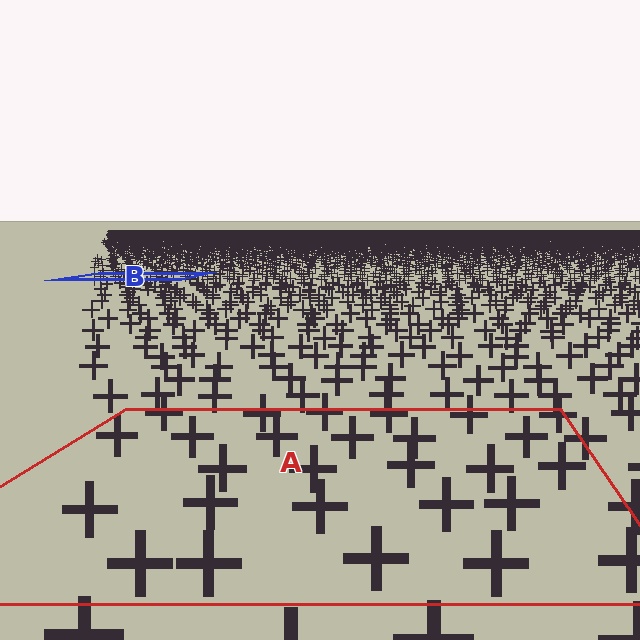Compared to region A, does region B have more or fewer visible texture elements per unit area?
Region B has more texture elements per unit area — they are packed more densely because it is farther away.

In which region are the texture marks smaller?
The texture marks are smaller in region B, because it is farther away.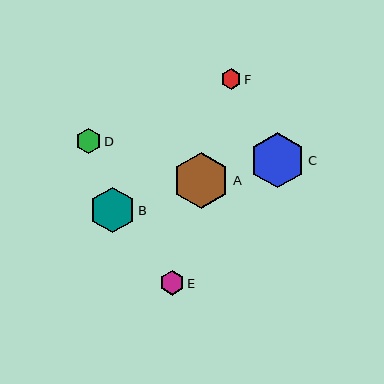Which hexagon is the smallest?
Hexagon F is the smallest with a size of approximately 20 pixels.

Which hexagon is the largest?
Hexagon A is the largest with a size of approximately 57 pixels.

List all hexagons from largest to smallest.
From largest to smallest: A, C, B, D, E, F.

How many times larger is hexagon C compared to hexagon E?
Hexagon C is approximately 2.2 times the size of hexagon E.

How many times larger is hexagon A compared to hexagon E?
Hexagon A is approximately 2.3 times the size of hexagon E.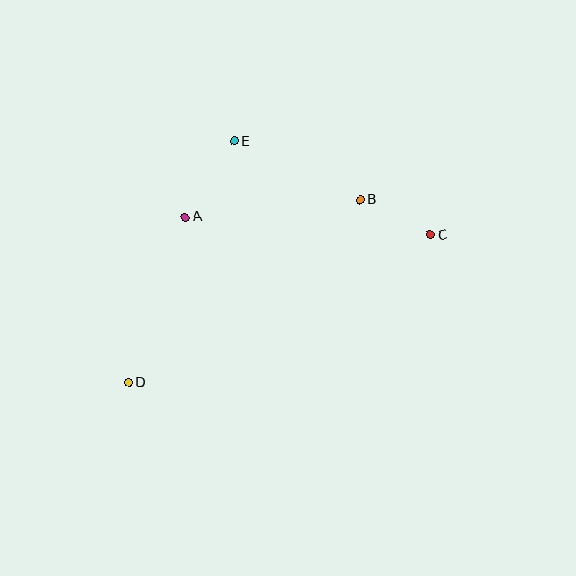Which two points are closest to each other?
Points B and C are closest to each other.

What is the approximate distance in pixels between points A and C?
The distance between A and C is approximately 246 pixels.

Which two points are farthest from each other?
Points C and D are farthest from each other.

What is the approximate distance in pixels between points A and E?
The distance between A and E is approximately 90 pixels.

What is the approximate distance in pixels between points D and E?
The distance between D and E is approximately 263 pixels.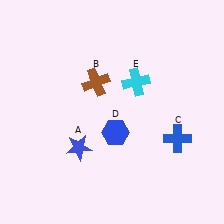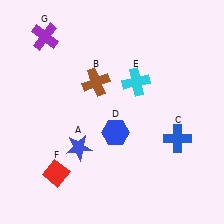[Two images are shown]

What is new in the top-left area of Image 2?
A purple cross (G) was added in the top-left area of Image 2.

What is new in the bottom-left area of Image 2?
A red diamond (F) was added in the bottom-left area of Image 2.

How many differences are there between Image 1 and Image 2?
There are 2 differences between the two images.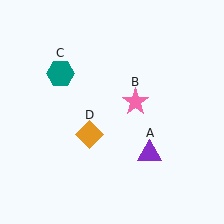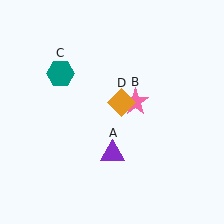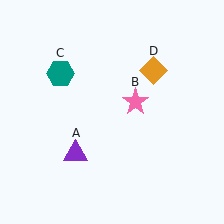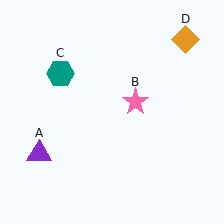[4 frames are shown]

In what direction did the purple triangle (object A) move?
The purple triangle (object A) moved left.